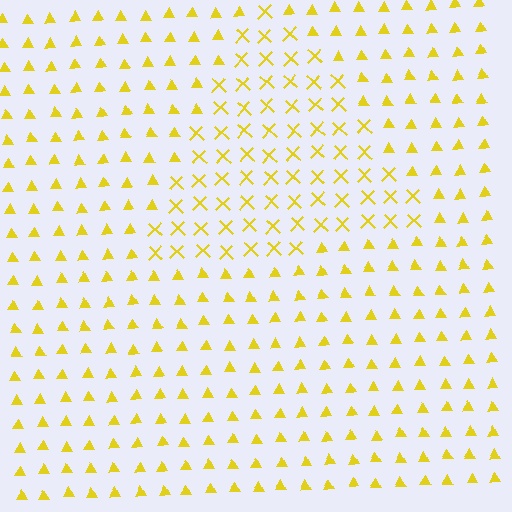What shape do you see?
I see a triangle.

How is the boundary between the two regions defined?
The boundary is defined by a change in element shape: X marks inside vs. triangles outside. All elements share the same color and spacing.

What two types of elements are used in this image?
The image uses X marks inside the triangle region and triangles outside it.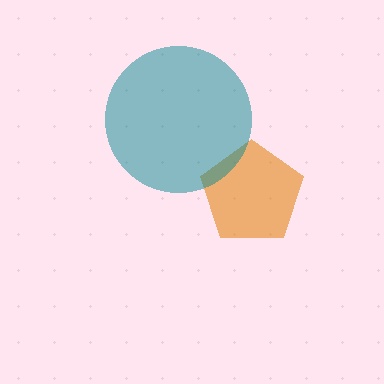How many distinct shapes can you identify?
There are 2 distinct shapes: an orange pentagon, a teal circle.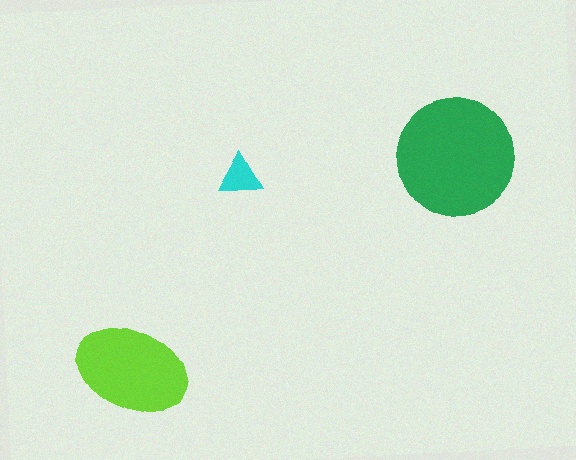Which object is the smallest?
The cyan triangle.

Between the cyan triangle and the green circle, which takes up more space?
The green circle.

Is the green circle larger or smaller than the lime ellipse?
Larger.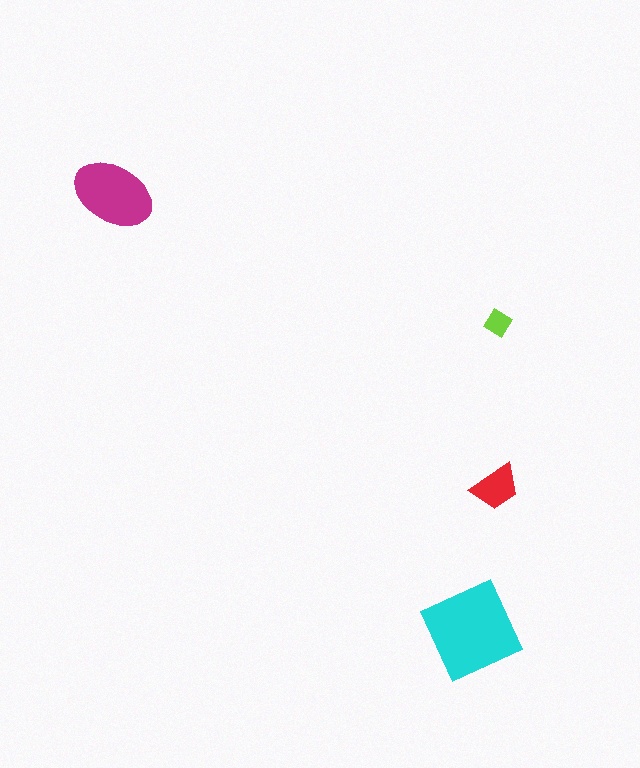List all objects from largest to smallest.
The cyan square, the magenta ellipse, the red trapezoid, the lime diamond.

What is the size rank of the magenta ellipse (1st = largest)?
2nd.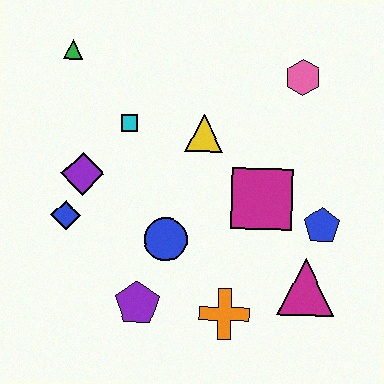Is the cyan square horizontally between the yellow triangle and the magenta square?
No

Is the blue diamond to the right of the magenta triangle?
No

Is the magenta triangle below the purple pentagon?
No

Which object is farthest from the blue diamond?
The pink hexagon is farthest from the blue diamond.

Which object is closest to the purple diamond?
The blue diamond is closest to the purple diamond.